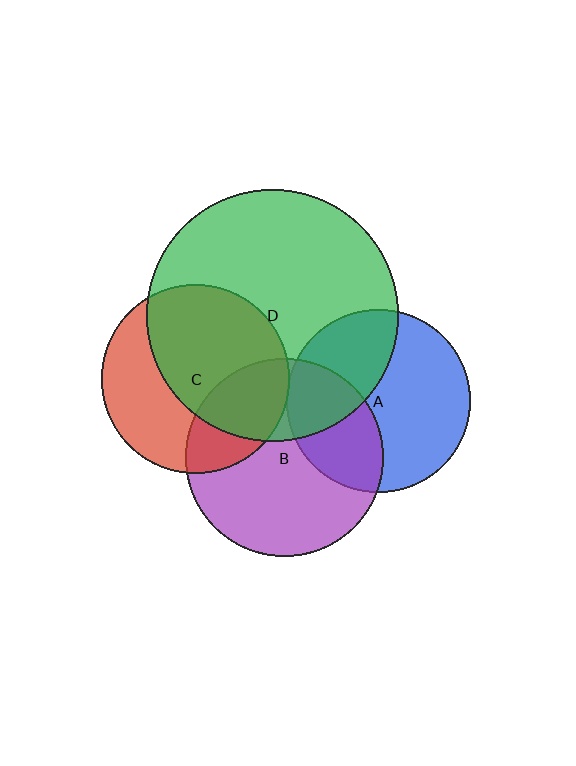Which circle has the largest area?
Circle D (green).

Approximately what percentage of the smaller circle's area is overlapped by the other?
Approximately 30%.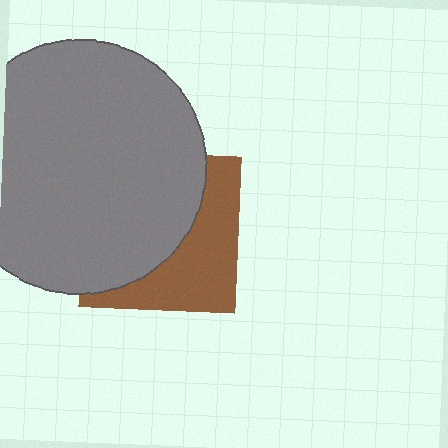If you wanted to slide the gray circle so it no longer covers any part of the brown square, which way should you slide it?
Slide it left — that is the most direct way to separate the two shapes.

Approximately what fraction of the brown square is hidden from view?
Roughly 58% of the brown square is hidden behind the gray circle.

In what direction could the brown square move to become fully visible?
The brown square could move right. That would shift it out from behind the gray circle entirely.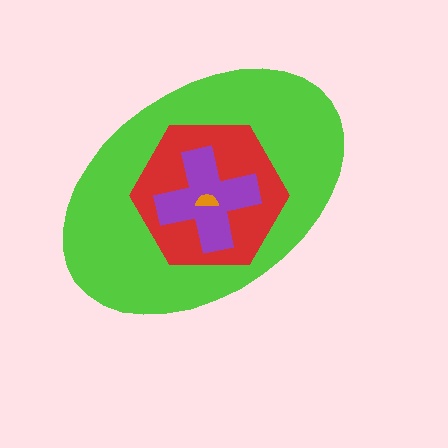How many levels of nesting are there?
4.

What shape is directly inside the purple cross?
The orange semicircle.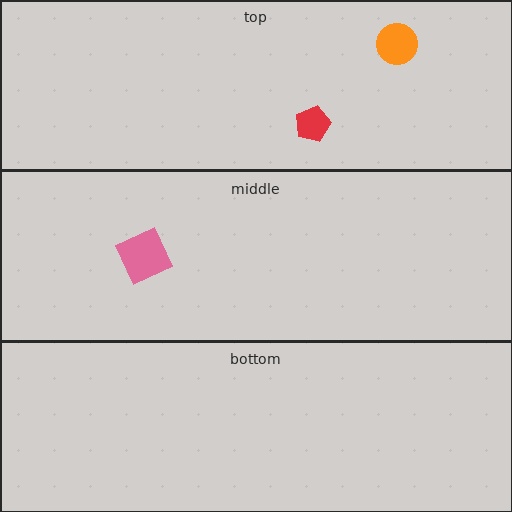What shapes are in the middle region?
The pink square.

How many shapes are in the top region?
2.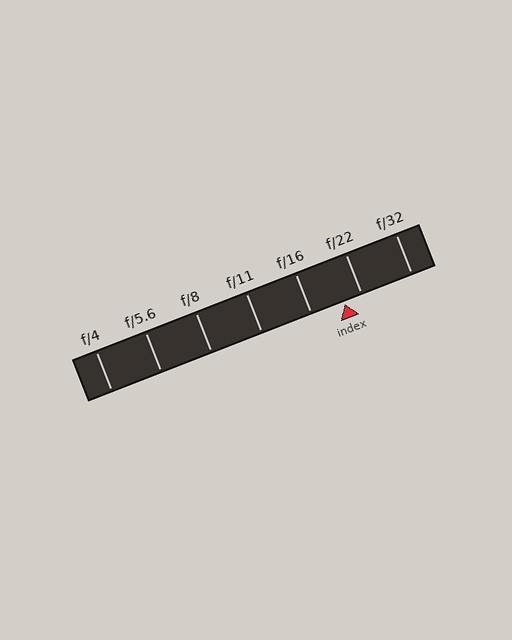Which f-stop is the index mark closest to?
The index mark is closest to f/22.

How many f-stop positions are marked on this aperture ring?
There are 7 f-stop positions marked.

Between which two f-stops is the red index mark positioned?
The index mark is between f/16 and f/22.